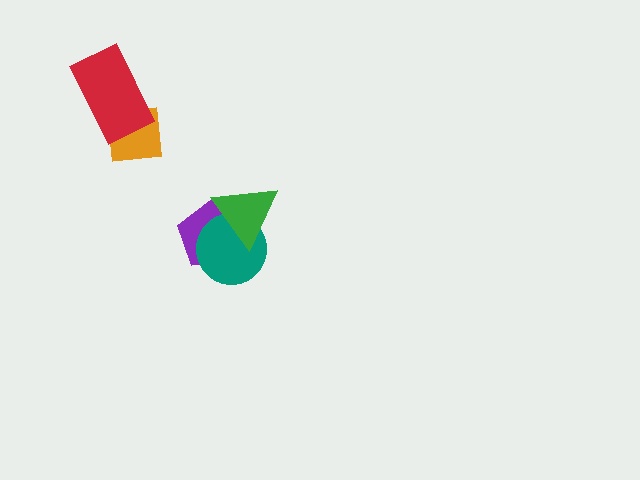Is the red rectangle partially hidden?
No, no other shape covers it.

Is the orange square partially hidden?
Yes, it is partially covered by another shape.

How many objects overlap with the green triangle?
2 objects overlap with the green triangle.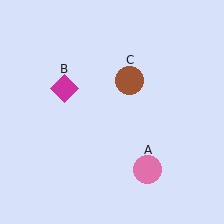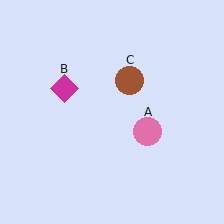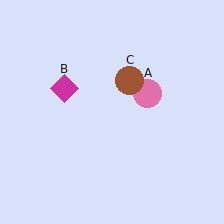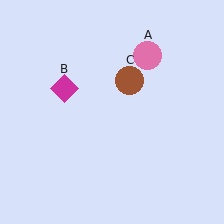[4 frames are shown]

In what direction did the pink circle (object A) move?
The pink circle (object A) moved up.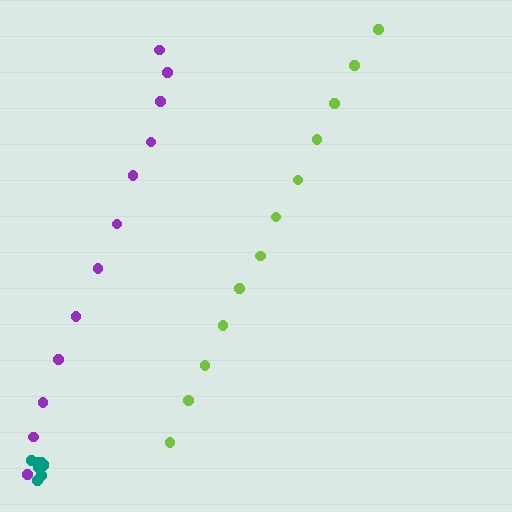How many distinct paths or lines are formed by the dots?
There are 3 distinct paths.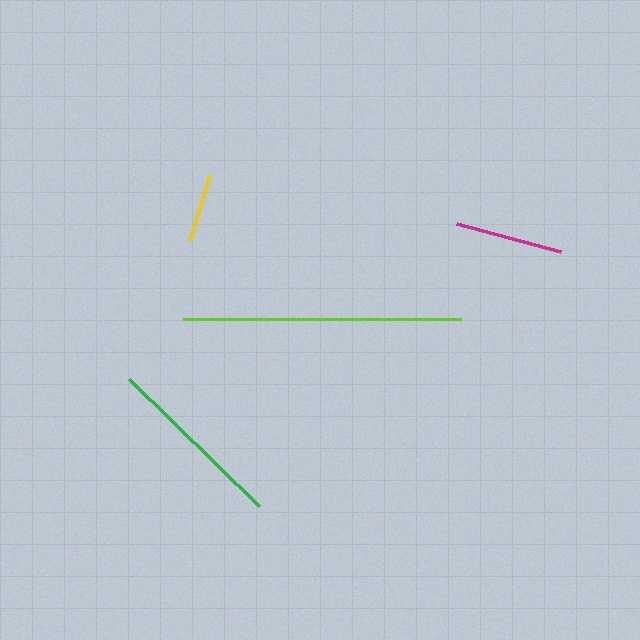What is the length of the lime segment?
The lime segment is approximately 277 pixels long.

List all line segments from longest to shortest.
From longest to shortest: lime, green, magenta, yellow.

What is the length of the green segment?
The green segment is approximately 182 pixels long.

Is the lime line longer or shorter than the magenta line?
The lime line is longer than the magenta line.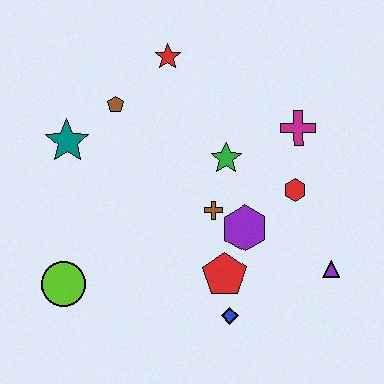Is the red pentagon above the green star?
No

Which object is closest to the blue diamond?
The red pentagon is closest to the blue diamond.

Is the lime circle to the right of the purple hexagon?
No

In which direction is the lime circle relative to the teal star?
The lime circle is below the teal star.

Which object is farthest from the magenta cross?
The lime circle is farthest from the magenta cross.